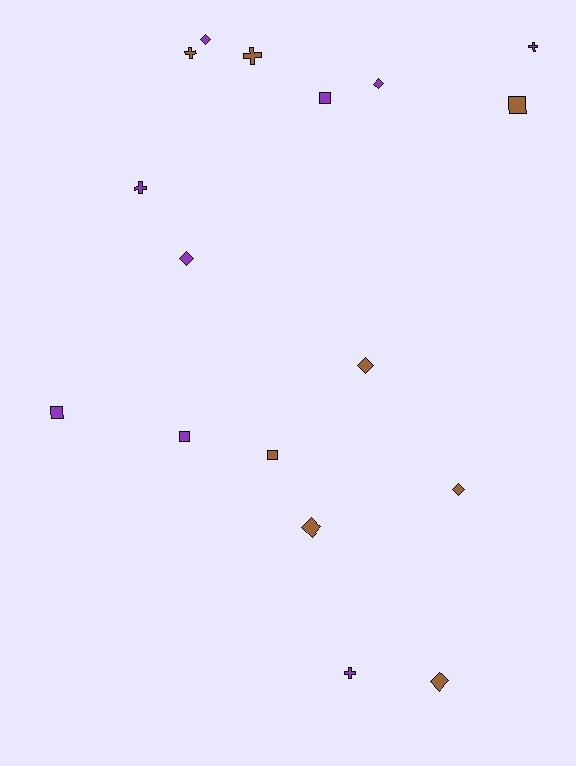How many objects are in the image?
There are 17 objects.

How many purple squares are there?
There are 3 purple squares.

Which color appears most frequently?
Purple, with 9 objects.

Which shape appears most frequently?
Diamond, with 7 objects.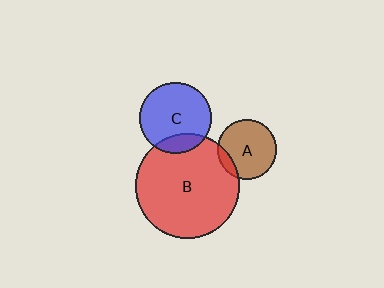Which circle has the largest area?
Circle B (red).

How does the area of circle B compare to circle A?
Approximately 3.1 times.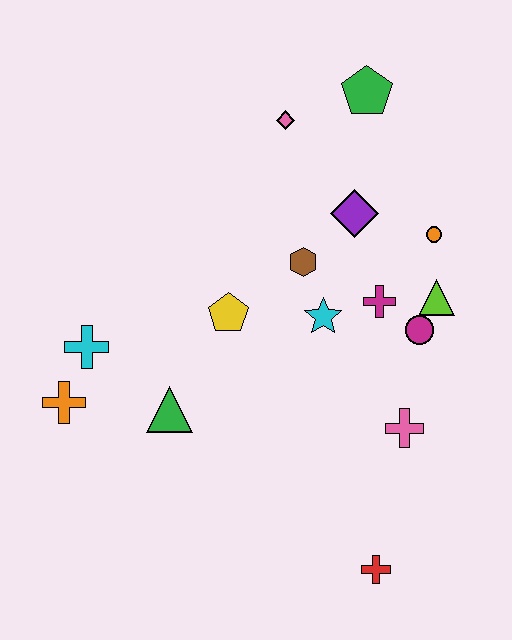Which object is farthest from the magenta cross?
The orange cross is farthest from the magenta cross.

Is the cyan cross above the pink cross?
Yes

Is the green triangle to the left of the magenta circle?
Yes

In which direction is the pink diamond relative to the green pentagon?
The pink diamond is to the left of the green pentagon.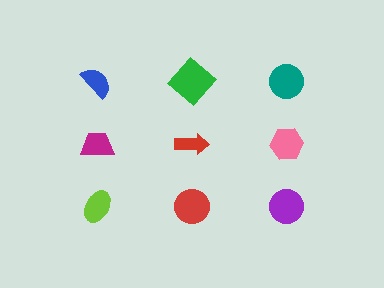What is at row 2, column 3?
A pink hexagon.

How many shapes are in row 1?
3 shapes.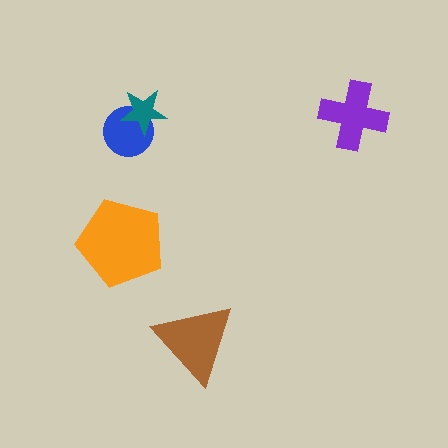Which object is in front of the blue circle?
The teal star is in front of the blue circle.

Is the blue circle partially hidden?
Yes, it is partially covered by another shape.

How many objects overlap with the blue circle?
1 object overlaps with the blue circle.